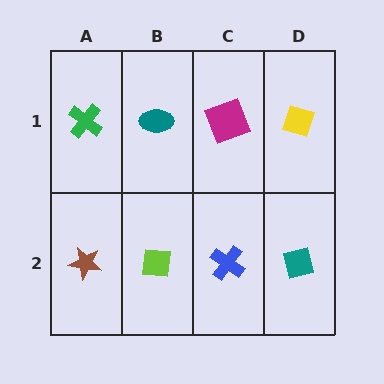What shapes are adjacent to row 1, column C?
A blue cross (row 2, column C), a teal ellipse (row 1, column B), a yellow diamond (row 1, column D).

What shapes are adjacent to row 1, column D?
A teal square (row 2, column D), a magenta square (row 1, column C).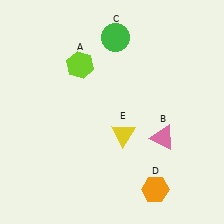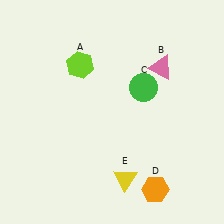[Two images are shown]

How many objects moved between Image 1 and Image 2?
3 objects moved between the two images.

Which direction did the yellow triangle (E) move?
The yellow triangle (E) moved down.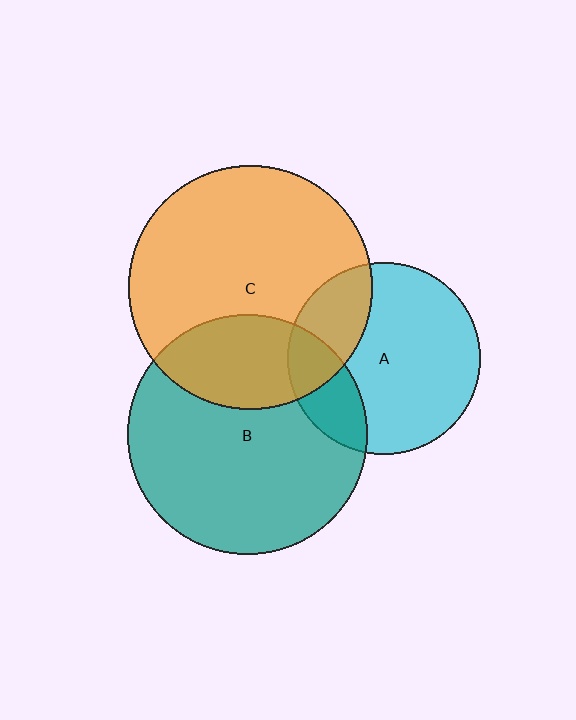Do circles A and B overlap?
Yes.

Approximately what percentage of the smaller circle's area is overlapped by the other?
Approximately 20%.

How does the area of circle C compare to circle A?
Approximately 1.6 times.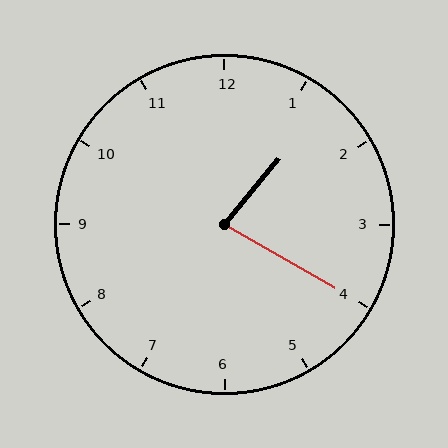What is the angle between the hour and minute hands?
Approximately 80 degrees.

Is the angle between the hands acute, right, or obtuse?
It is acute.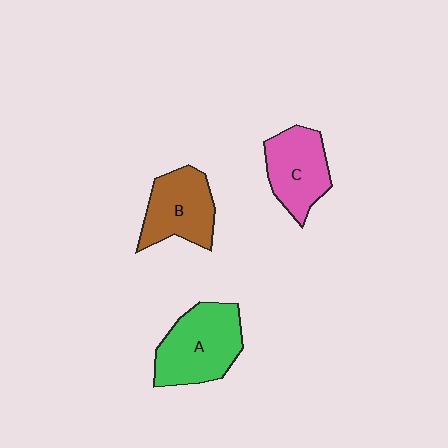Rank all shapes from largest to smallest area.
From largest to smallest: A (green), B (brown), C (pink).